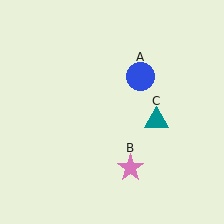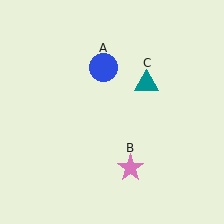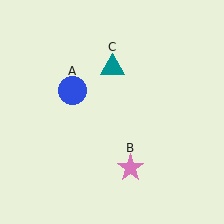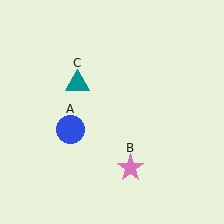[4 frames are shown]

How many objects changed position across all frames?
2 objects changed position: blue circle (object A), teal triangle (object C).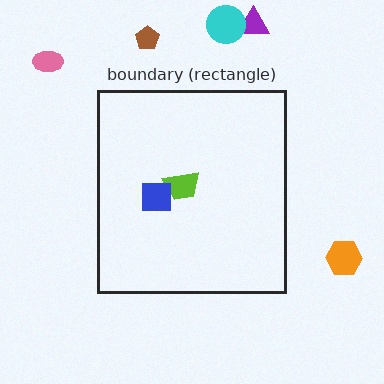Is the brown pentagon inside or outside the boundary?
Outside.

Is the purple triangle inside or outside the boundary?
Outside.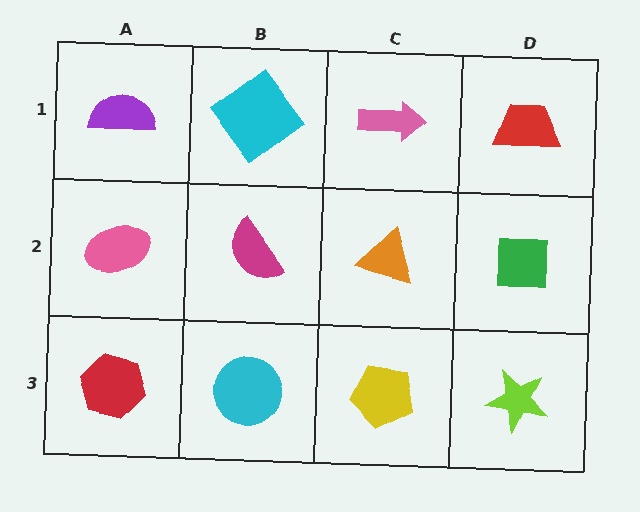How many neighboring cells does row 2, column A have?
3.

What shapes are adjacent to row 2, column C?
A pink arrow (row 1, column C), a yellow pentagon (row 3, column C), a magenta semicircle (row 2, column B), a green square (row 2, column D).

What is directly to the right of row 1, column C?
A red trapezoid.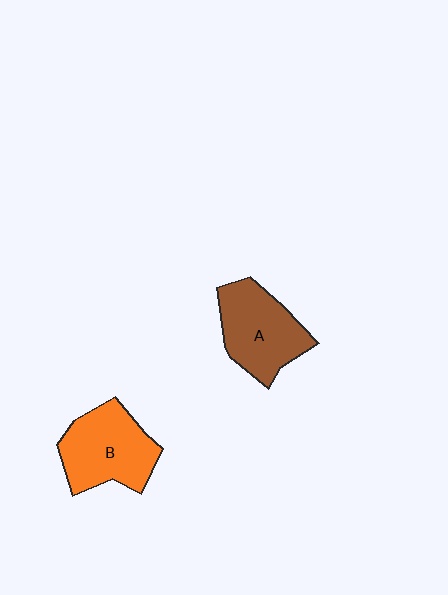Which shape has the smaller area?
Shape A (brown).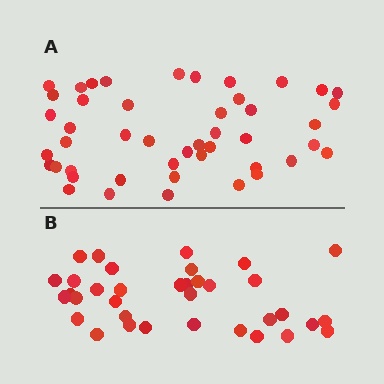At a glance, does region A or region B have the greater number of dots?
Region A (the top region) has more dots.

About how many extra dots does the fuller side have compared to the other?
Region A has roughly 12 or so more dots than region B.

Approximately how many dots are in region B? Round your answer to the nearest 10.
About 40 dots. (The exact count is 35, which rounds to 40.)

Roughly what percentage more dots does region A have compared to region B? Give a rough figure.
About 30% more.